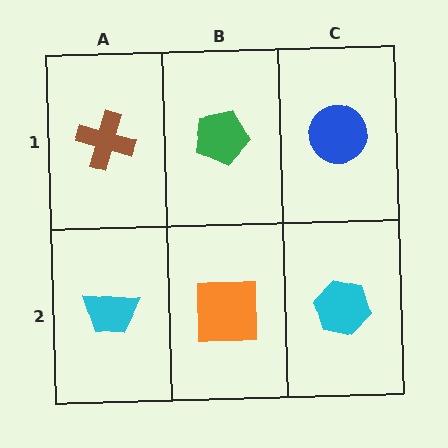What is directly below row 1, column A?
A cyan trapezoid.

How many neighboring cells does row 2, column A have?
2.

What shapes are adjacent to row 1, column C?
A cyan hexagon (row 2, column C), a green pentagon (row 1, column B).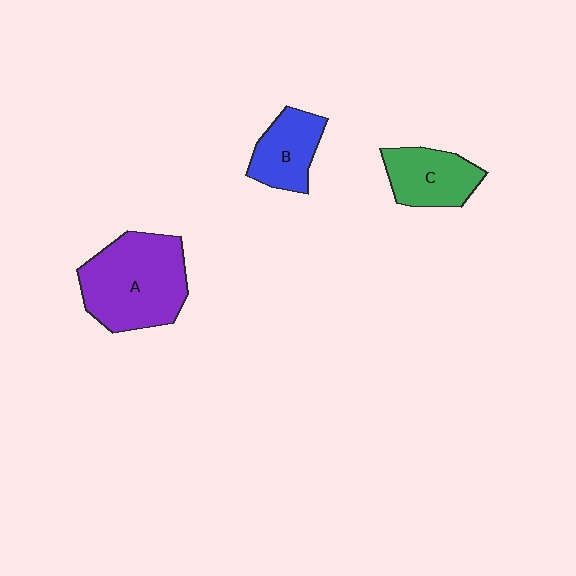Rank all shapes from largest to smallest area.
From largest to smallest: A (purple), C (green), B (blue).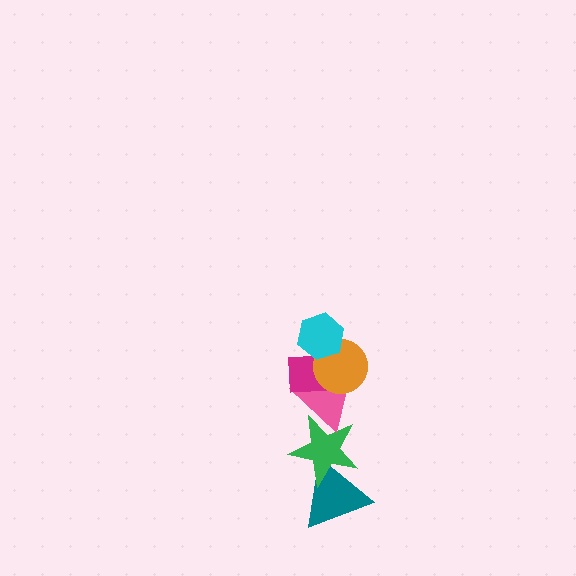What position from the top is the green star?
The green star is 5th from the top.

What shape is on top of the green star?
The pink triangle is on top of the green star.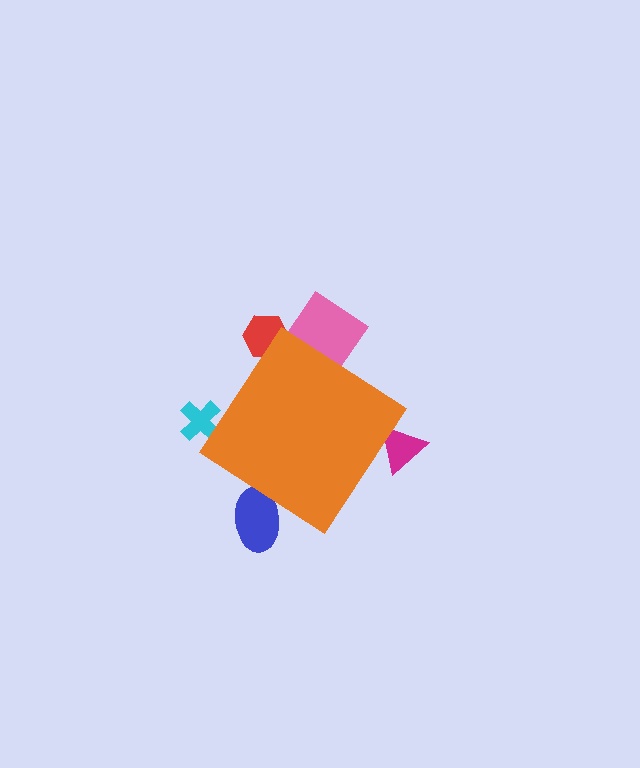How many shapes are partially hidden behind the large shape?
5 shapes are partially hidden.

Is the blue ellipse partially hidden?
Yes, the blue ellipse is partially hidden behind the orange diamond.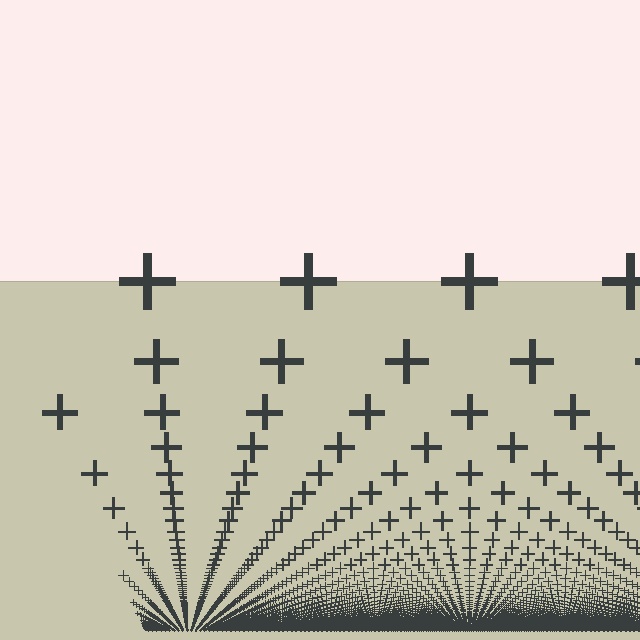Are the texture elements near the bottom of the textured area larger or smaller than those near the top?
Smaller. The gradient is inverted — elements near the bottom are smaller and denser.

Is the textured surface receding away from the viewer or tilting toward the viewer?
The surface appears to tilt toward the viewer. Texture elements get larger and sparser toward the top.